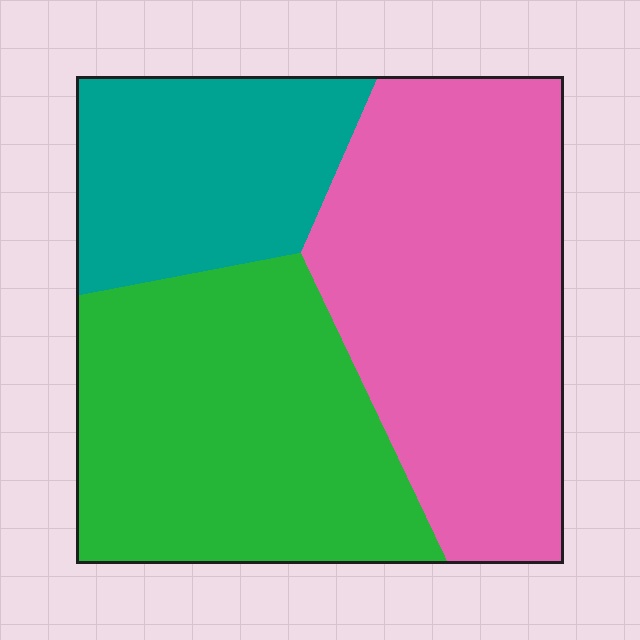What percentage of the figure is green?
Green takes up about three eighths (3/8) of the figure.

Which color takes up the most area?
Pink, at roughly 40%.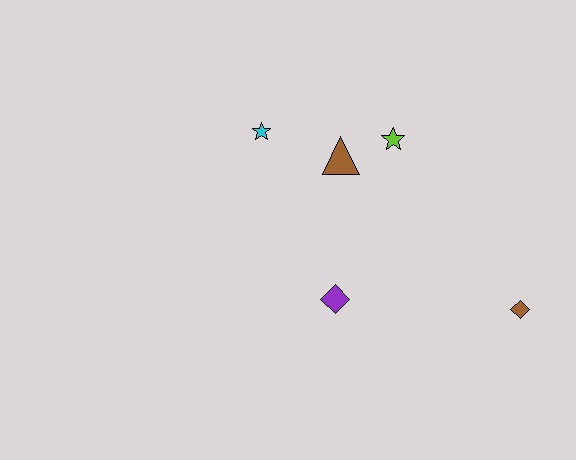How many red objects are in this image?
There are no red objects.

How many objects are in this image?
There are 5 objects.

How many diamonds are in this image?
There are 2 diamonds.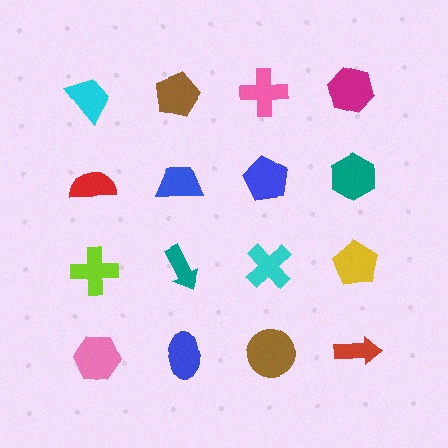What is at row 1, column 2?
A brown pentagon.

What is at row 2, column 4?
A teal hexagon.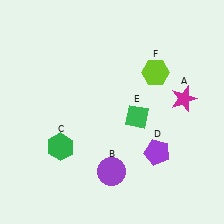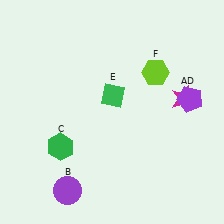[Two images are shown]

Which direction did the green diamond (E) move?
The green diamond (E) moved left.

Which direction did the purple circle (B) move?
The purple circle (B) moved left.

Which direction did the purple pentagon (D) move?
The purple pentagon (D) moved up.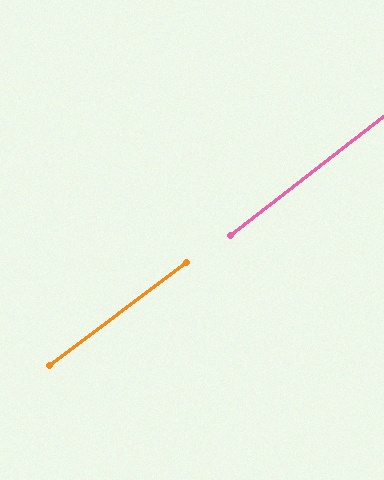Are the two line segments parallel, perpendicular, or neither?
Parallel — their directions differ by only 0.9°.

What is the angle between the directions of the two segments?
Approximately 1 degree.